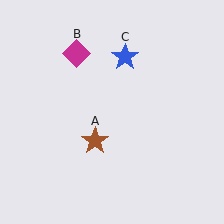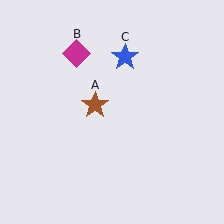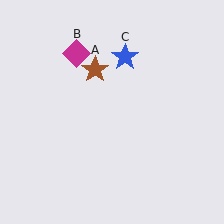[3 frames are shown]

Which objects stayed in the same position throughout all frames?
Magenta diamond (object B) and blue star (object C) remained stationary.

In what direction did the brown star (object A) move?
The brown star (object A) moved up.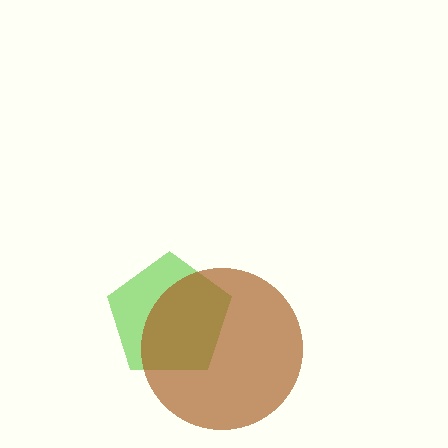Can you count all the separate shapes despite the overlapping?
Yes, there are 2 separate shapes.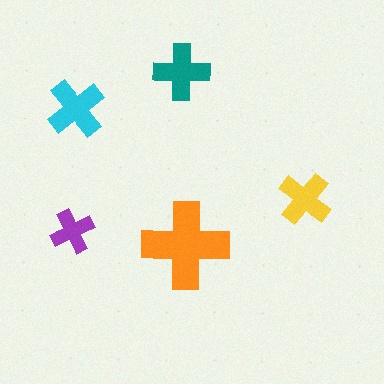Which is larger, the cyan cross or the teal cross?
The cyan one.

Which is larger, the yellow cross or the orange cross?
The orange one.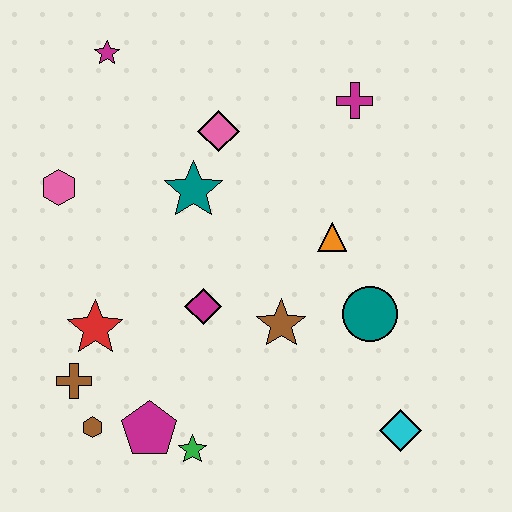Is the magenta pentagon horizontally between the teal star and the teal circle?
No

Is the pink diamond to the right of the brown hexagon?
Yes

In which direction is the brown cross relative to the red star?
The brown cross is below the red star.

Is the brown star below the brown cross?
No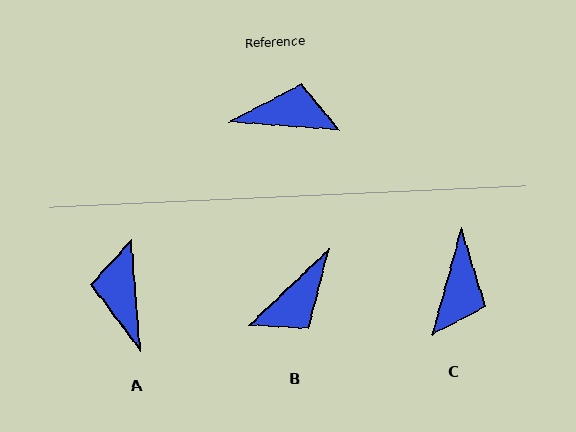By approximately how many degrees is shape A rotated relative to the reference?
Approximately 99 degrees counter-clockwise.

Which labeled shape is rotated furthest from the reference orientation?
B, about 132 degrees away.